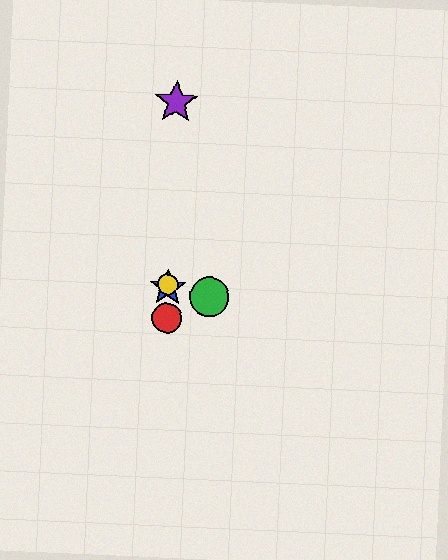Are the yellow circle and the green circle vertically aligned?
No, the yellow circle is at x≈168 and the green circle is at x≈209.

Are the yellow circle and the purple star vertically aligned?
Yes, both are at x≈168.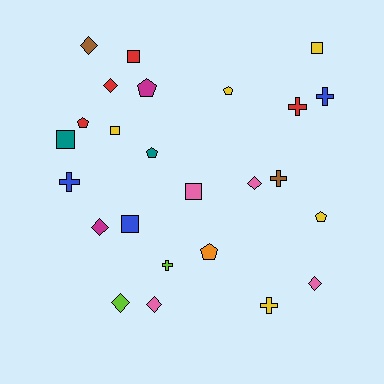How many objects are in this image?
There are 25 objects.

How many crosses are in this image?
There are 6 crosses.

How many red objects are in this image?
There are 4 red objects.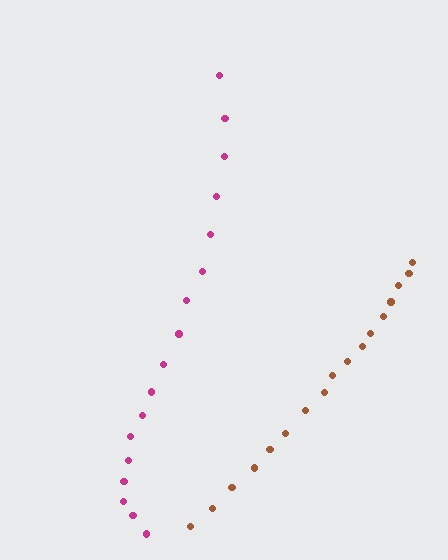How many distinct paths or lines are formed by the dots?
There are 2 distinct paths.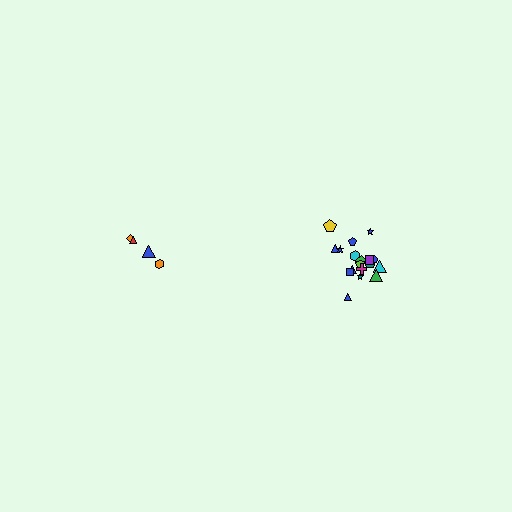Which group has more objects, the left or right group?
The right group.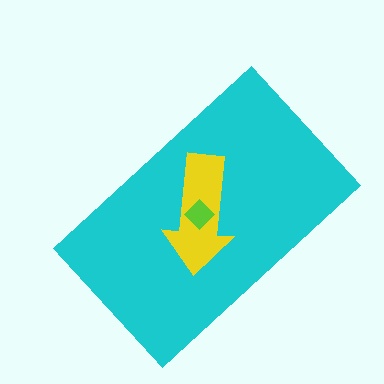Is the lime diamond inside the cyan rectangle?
Yes.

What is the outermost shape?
The cyan rectangle.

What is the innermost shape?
The lime diamond.